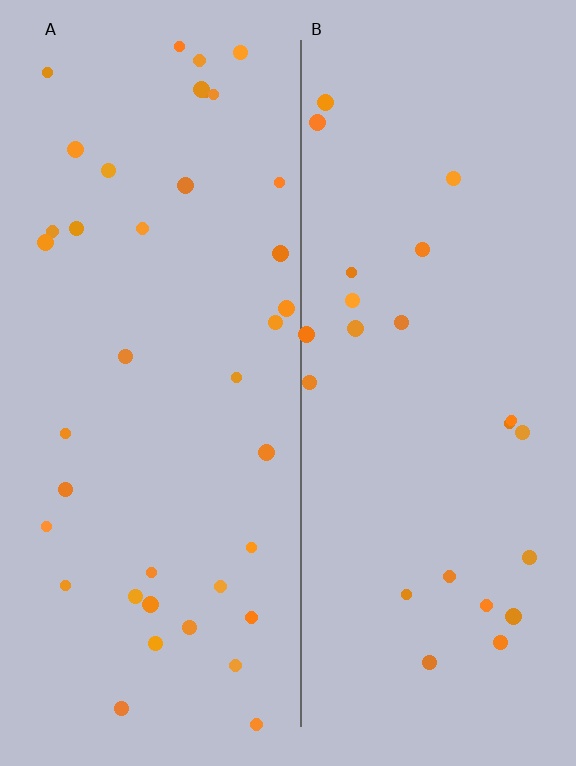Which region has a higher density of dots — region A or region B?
A (the left).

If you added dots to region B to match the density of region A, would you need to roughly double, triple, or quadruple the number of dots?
Approximately double.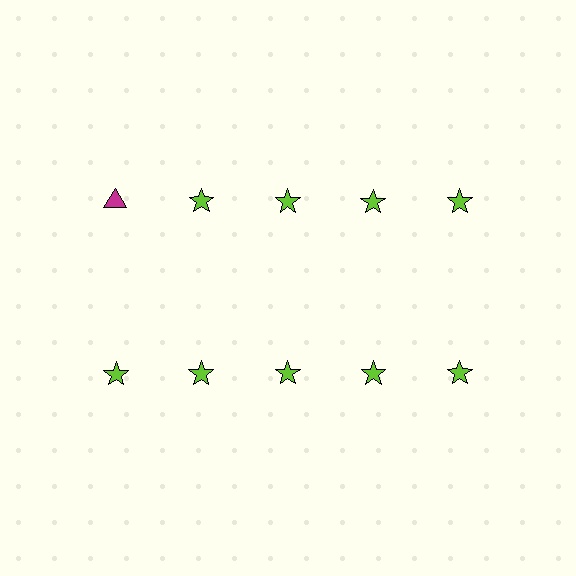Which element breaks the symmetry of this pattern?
The magenta triangle in the top row, leftmost column breaks the symmetry. All other shapes are lime stars.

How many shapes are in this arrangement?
There are 10 shapes arranged in a grid pattern.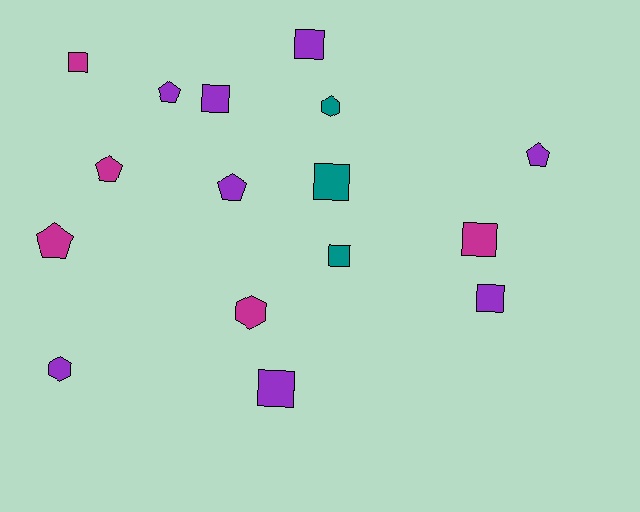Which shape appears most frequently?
Square, with 8 objects.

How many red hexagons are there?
There are no red hexagons.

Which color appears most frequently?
Purple, with 8 objects.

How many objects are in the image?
There are 16 objects.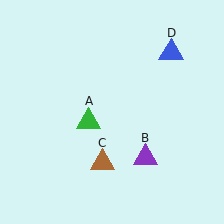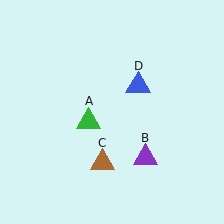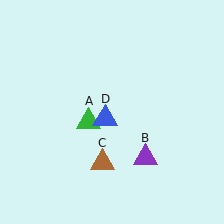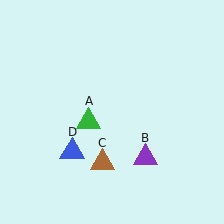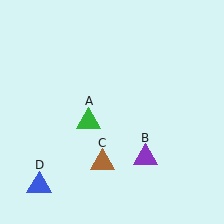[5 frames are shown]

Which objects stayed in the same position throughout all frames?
Green triangle (object A) and purple triangle (object B) and brown triangle (object C) remained stationary.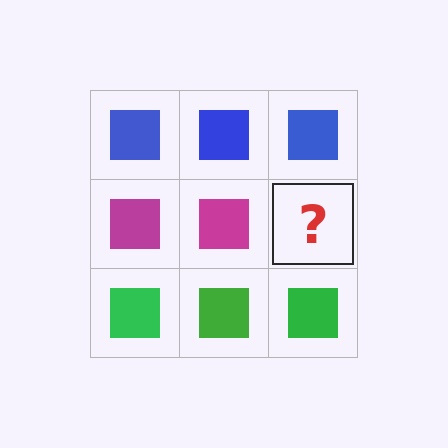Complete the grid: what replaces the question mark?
The question mark should be replaced with a magenta square.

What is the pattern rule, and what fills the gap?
The rule is that each row has a consistent color. The gap should be filled with a magenta square.